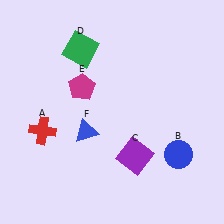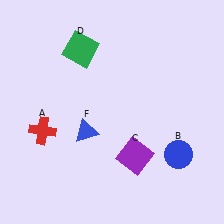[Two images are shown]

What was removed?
The magenta pentagon (E) was removed in Image 2.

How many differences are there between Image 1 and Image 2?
There is 1 difference between the two images.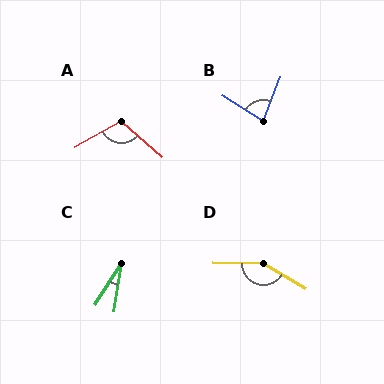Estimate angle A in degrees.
Approximately 110 degrees.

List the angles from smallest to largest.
C (23°), B (79°), A (110°), D (150°).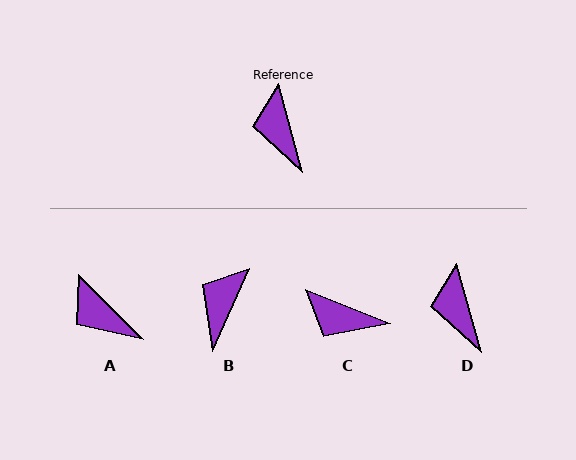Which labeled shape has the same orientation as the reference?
D.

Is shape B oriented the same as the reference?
No, it is off by about 39 degrees.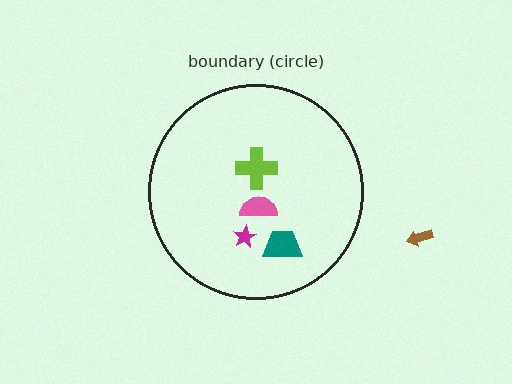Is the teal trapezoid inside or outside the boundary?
Inside.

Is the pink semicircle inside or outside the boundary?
Inside.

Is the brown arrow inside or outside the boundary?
Outside.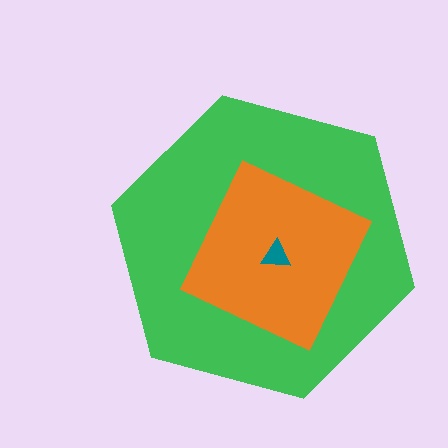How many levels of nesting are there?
3.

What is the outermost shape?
The green hexagon.